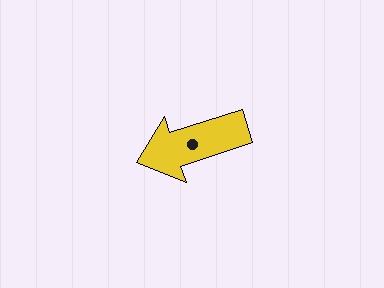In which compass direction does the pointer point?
West.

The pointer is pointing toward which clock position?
Roughly 8 o'clock.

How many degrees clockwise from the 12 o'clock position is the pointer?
Approximately 252 degrees.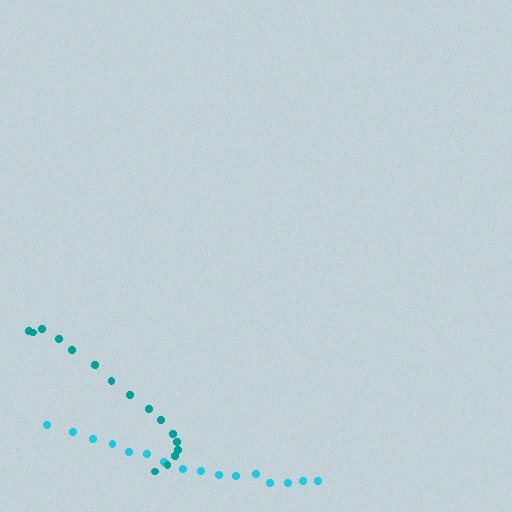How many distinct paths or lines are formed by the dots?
There are 2 distinct paths.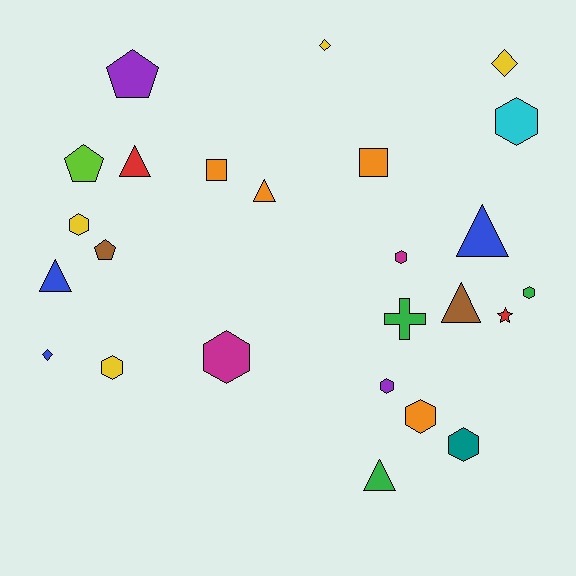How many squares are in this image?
There are 2 squares.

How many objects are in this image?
There are 25 objects.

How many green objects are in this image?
There are 3 green objects.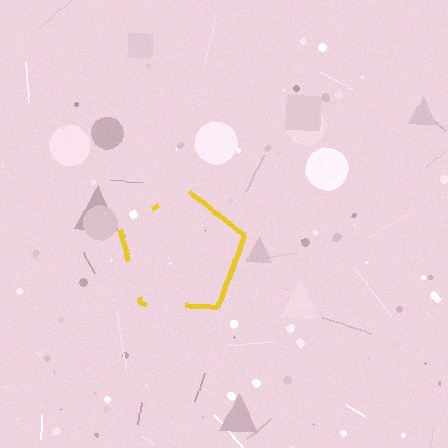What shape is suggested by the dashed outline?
The dashed outline suggests a pentagon.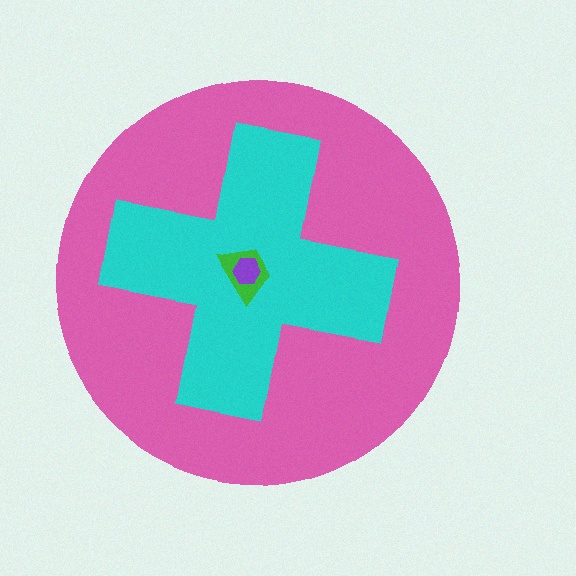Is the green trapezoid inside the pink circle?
Yes.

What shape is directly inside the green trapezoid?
The purple hexagon.